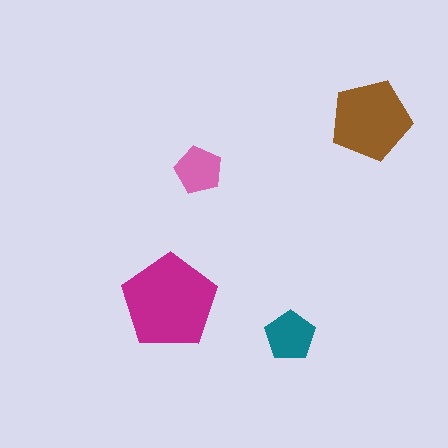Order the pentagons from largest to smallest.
the magenta one, the brown one, the teal one, the pink one.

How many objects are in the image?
There are 4 objects in the image.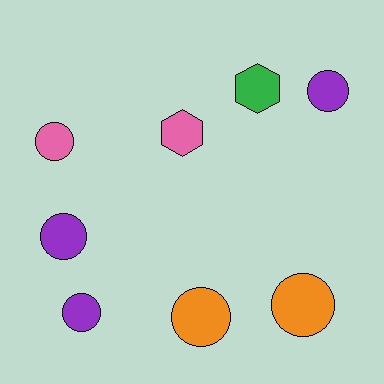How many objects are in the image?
There are 8 objects.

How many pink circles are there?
There is 1 pink circle.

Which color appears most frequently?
Purple, with 3 objects.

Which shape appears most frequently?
Circle, with 6 objects.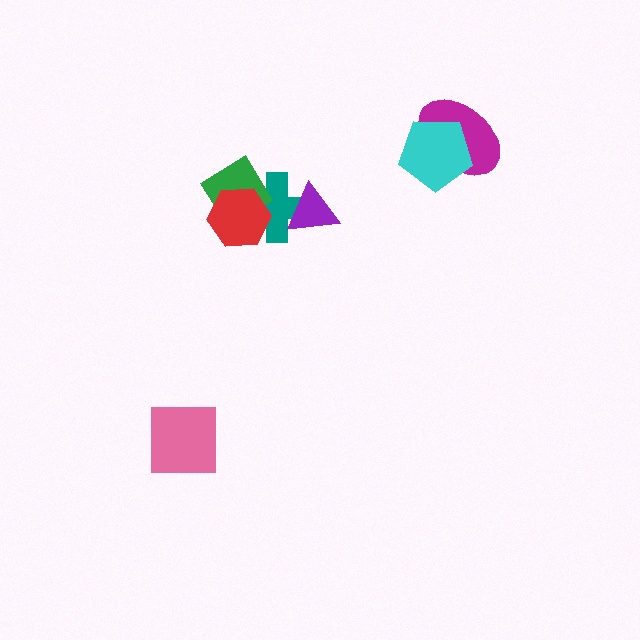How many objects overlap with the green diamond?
2 objects overlap with the green diamond.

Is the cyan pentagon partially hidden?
No, no other shape covers it.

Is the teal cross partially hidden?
Yes, it is partially covered by another shape.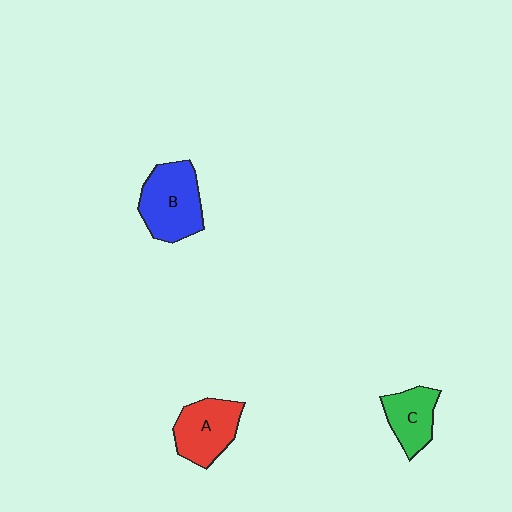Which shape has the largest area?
Shape B (blue).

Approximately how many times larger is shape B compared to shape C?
Approximately 1.5 times.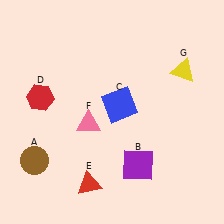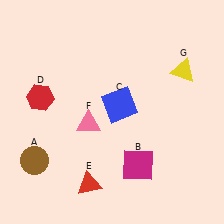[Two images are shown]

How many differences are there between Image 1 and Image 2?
There is 1 difference between the two images.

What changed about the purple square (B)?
In Image 1, B is purple. In Image 2, it changed to magenta.